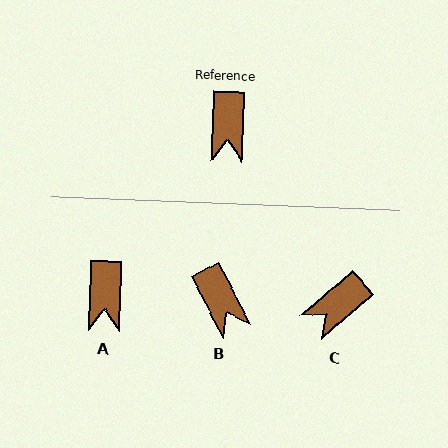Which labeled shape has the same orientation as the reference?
A.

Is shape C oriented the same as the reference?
No, it is off by about 47 degrees.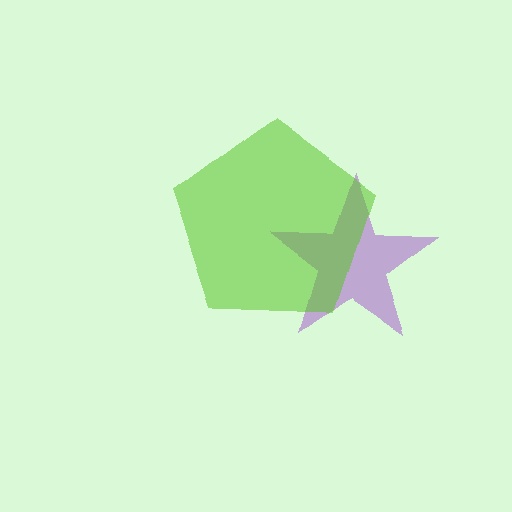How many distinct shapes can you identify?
There are 2 distinct shapes: a purple star, a lime pentagon.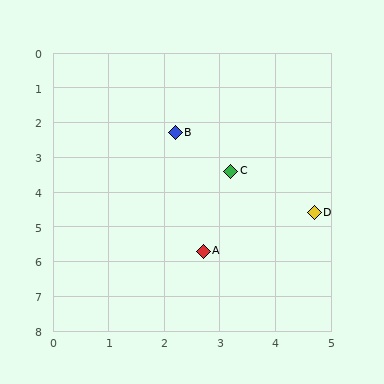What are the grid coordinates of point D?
Point D is at approximately (4.7, 4.6).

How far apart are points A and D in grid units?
Points A and D are about 2.3 grid units apart.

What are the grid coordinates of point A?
Point A is at approximately (2.7, 5.7).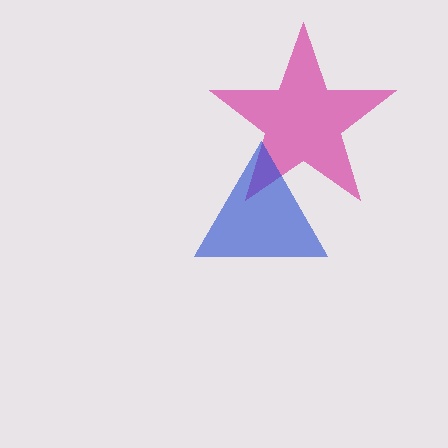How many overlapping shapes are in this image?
There are 2 overlapping shapes in the image.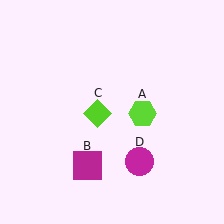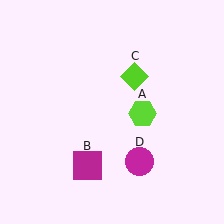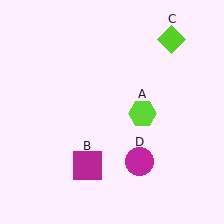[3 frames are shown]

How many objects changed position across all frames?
1 object changed position: lime diamond (object C).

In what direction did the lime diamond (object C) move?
The lime diamond (object C) moved up and to the right.